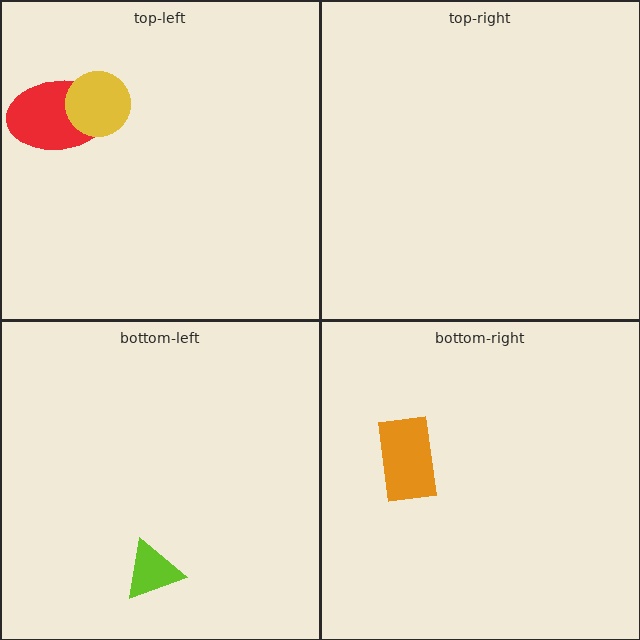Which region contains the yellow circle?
The top-left region.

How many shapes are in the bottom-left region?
1.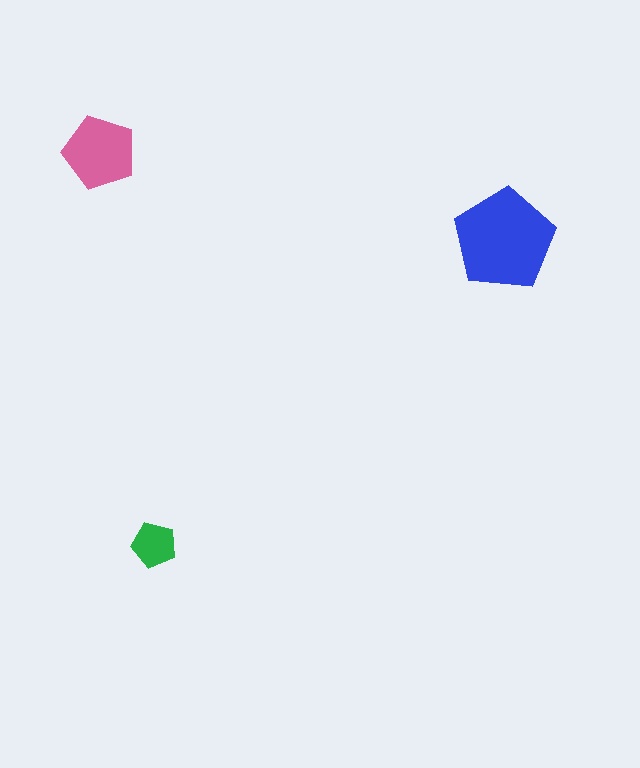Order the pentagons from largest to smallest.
the blue one, the pink one, the green one.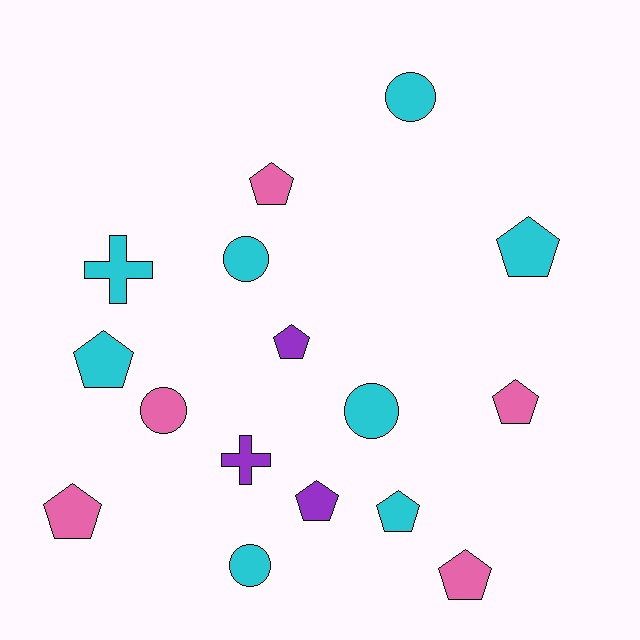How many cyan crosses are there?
There is 1 cyan cross.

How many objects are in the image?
There are 16 objects.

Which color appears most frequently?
Cyan, with 8 objects.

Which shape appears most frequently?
Pentagon, with 9 objects.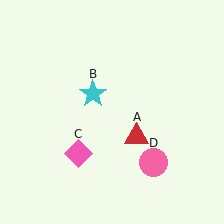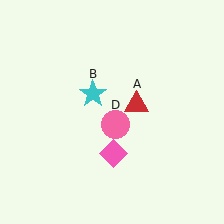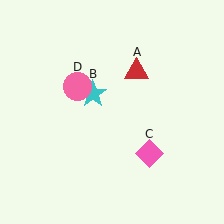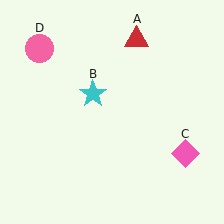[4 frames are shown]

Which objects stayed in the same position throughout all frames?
Cyan star (object B) remained stationary.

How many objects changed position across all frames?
3 objects changed position: red triangle (object A), pink diamond (object C), pink circle (object D).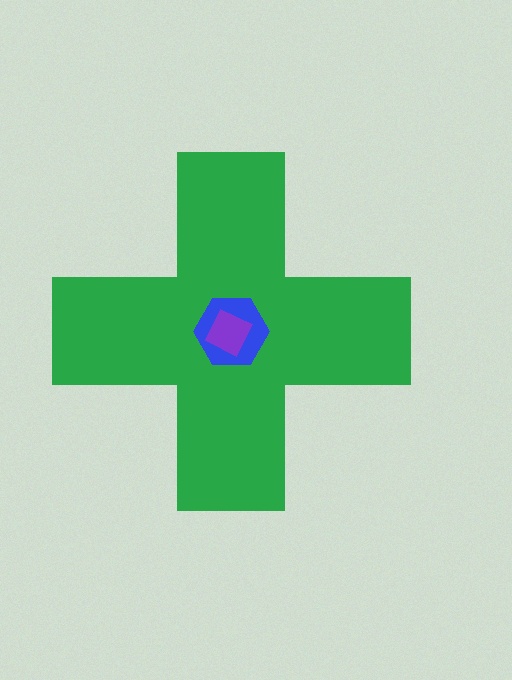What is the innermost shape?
The purple square.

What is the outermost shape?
The green cross.